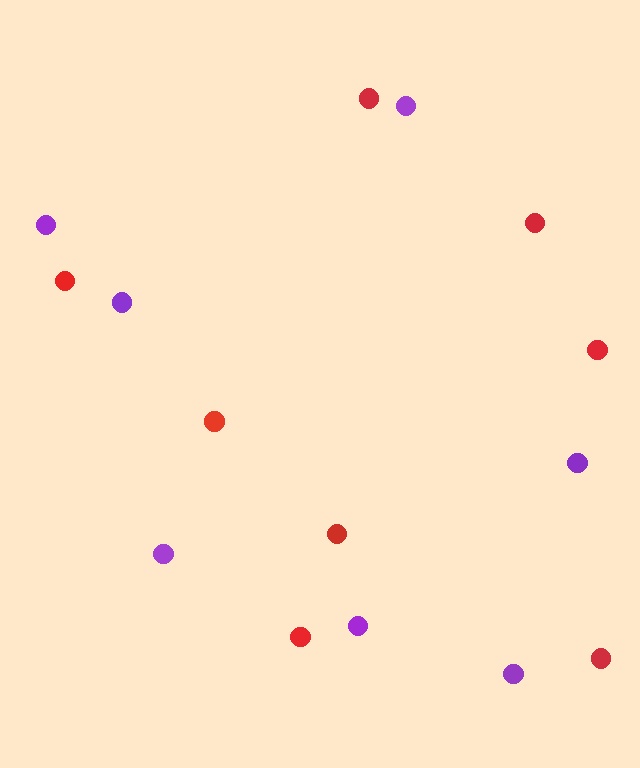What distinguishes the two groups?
There are 2 groups: one group of red circles (8) and one group of purple circles (7).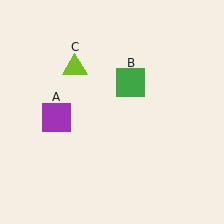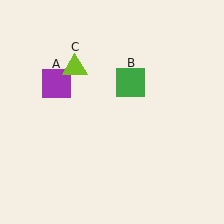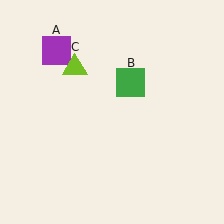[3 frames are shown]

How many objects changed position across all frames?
1 object changed position: purple square (object A).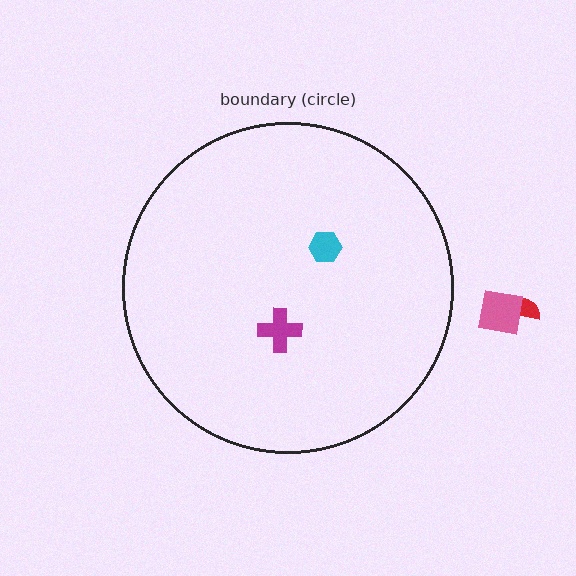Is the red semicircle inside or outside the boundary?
Outside.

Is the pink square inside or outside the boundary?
Outside.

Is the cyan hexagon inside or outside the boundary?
Inside.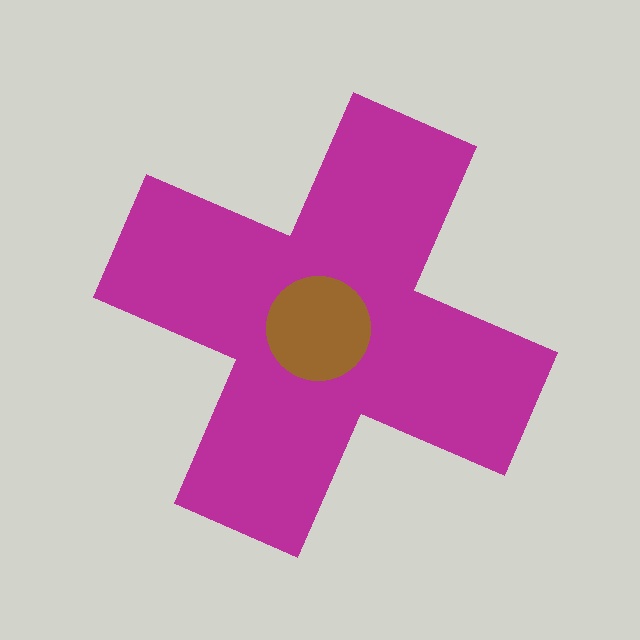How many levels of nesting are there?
2.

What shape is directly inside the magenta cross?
The brown circle.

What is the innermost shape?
The brown circle.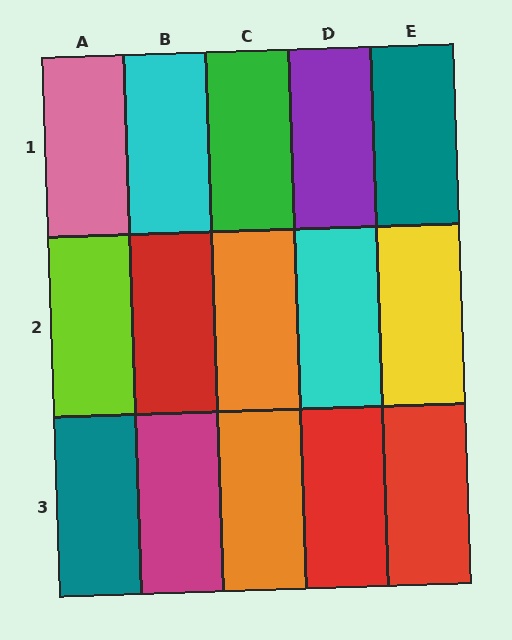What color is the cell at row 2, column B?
Red.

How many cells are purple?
1 cell is purple.